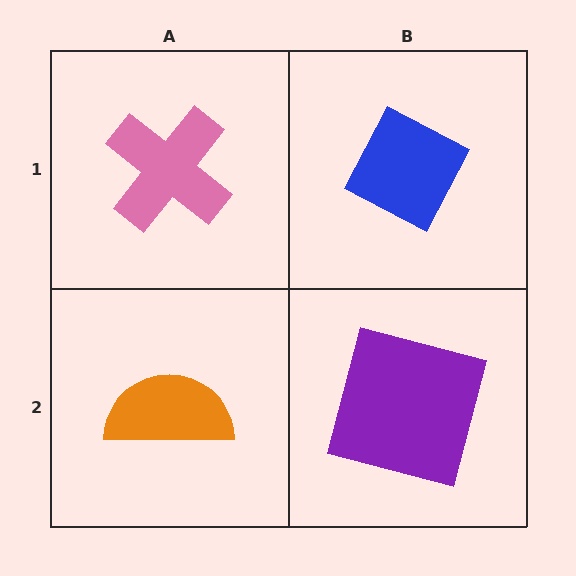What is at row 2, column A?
An orange semicircle.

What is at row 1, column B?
A blue diamond.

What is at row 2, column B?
A purple square.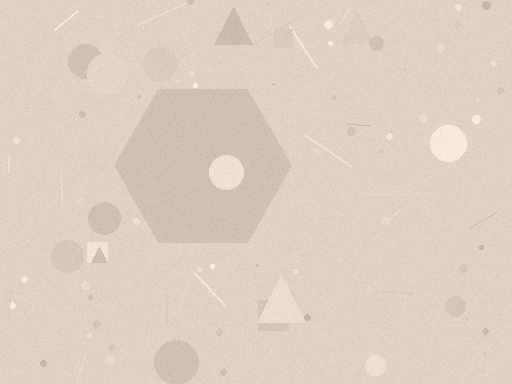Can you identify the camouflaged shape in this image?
The camouflaged shape is a hexagon.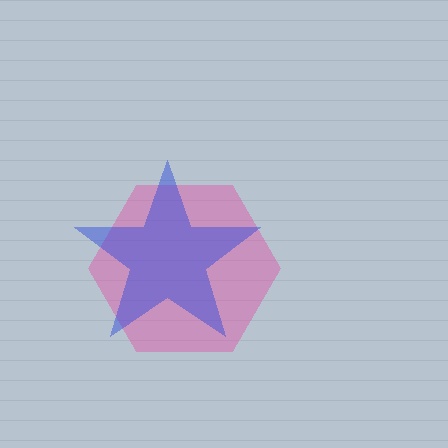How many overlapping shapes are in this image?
There are 2 overlapping shapes in the image.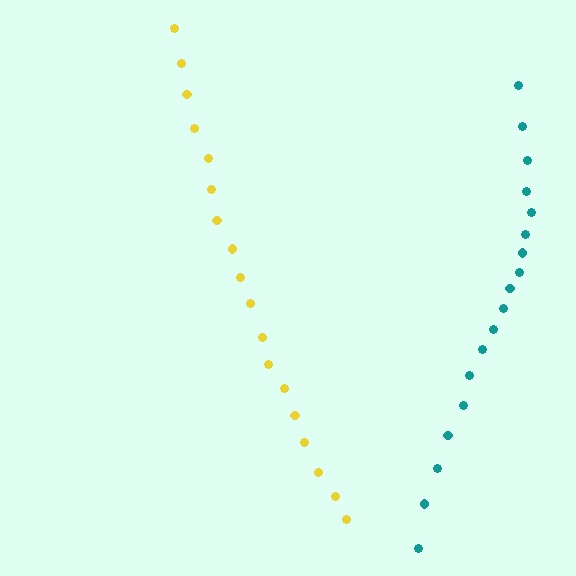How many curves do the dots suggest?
There are 2 distinct paths.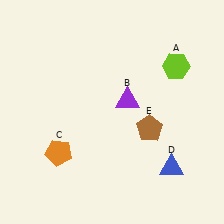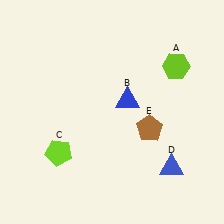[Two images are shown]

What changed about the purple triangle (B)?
In Image 1, B is purple. In Image 2, it changed to blue.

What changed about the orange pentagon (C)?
In Image 1, C is orange. In Image 2, it changed to lime.